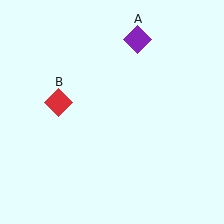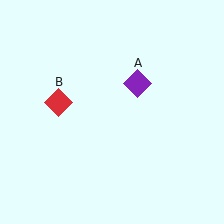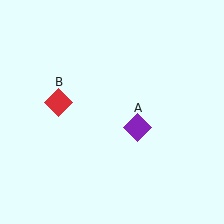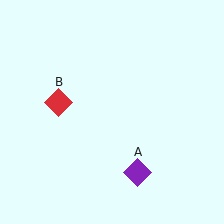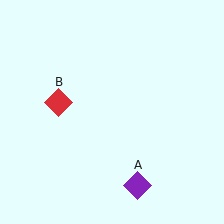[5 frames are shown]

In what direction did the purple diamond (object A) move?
The purple diamond (object A) moved down.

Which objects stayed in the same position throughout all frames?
Red diamond (object B) remained stationary.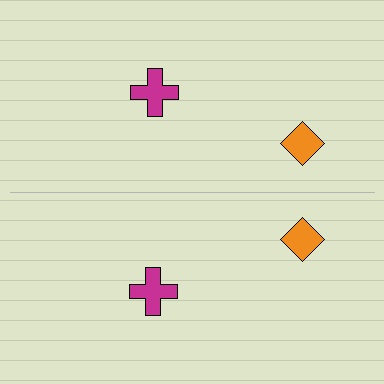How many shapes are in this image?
There are 4 shapes in this image.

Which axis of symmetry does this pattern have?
The pattern has a horizontal axis of symmetry running through the center of the image.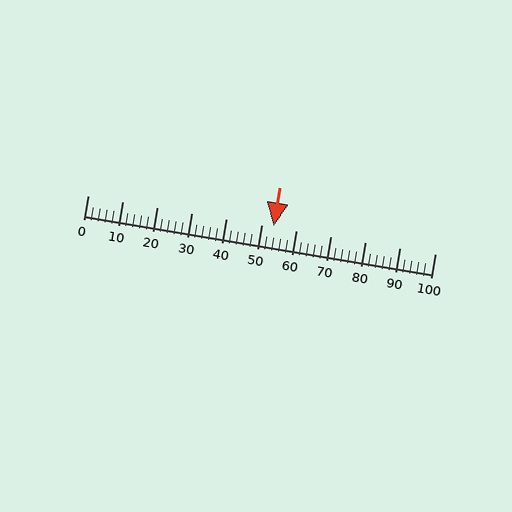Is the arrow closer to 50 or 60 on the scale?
The arrow is closer to 50.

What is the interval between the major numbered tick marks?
The major tick marks are spaced 10 units apart.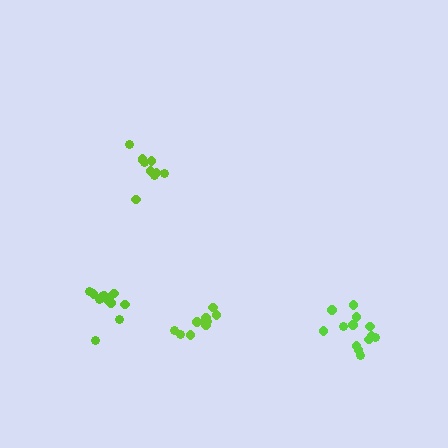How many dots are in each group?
Group 1: 9 dots, Group 2: 10 dots, Group 3: 13 dots, Group 4: 14 dots (46 total).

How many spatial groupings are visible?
There are 4 spatial groupings.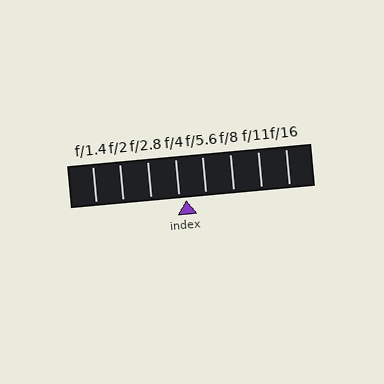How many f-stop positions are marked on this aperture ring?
There are 8 f-stop positions marked.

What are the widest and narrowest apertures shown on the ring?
The widest aperture shown is f/1.4 and the narrowest is f/16.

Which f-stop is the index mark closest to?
The index mark is closest to f/4.